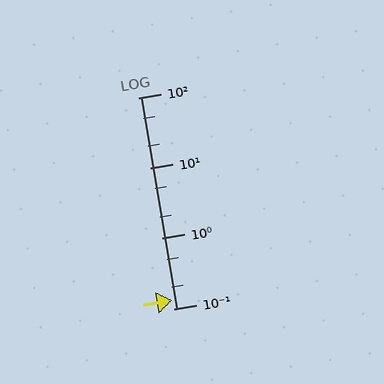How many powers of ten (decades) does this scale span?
The scale spans 3 decades, from 0.1 to 100.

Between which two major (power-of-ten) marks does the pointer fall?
The pointer is between 0.1 and 1.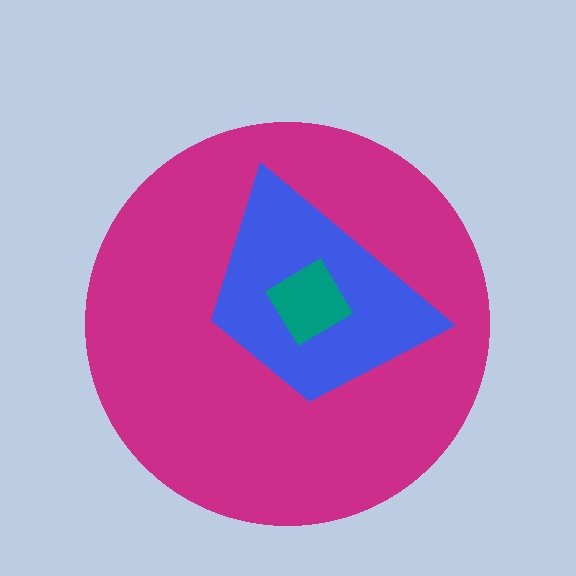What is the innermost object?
The teal diamond.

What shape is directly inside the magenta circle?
The blue trapezoid.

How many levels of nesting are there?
3.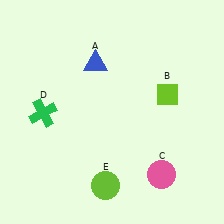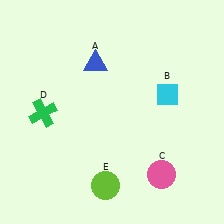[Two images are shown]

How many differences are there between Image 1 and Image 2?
There is 1 difference between the two images.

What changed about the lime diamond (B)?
In Image 1, B is lime. In Image 2, it changed to cyan.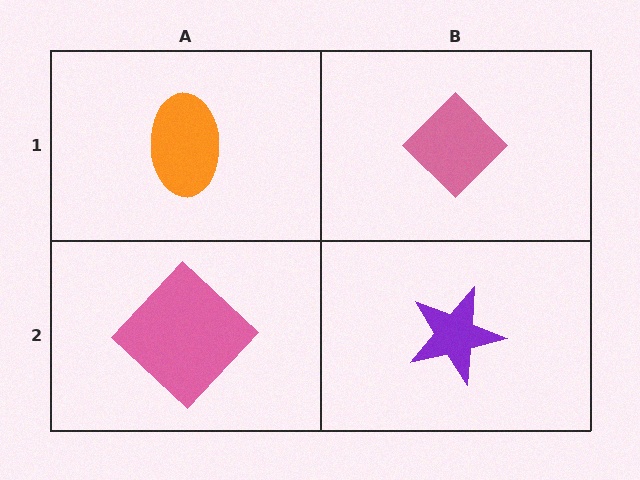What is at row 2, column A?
A pink diamond.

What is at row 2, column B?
A purple star.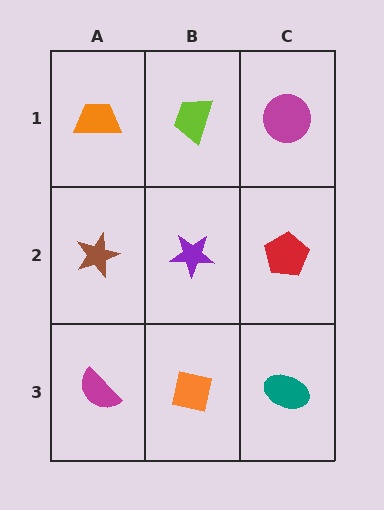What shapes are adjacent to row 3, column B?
A purple star (row 2, column B), a magenta semicircle (row 3, column A), a teal ellipse (row 3, column C).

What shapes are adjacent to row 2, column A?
An orange trapezoid (row 1, column A), a magenta semicircle (row 3, column A), a purple star (row 2, column B).